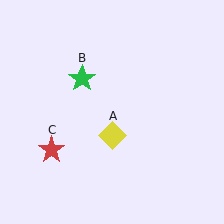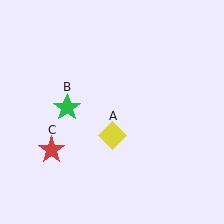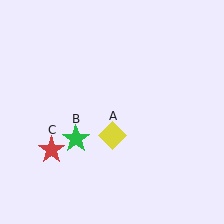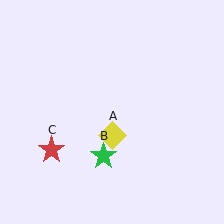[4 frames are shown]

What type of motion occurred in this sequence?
The green star (object B) rotated counterclockwise around the center of the scene.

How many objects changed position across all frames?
1 object changed position: green star (object B).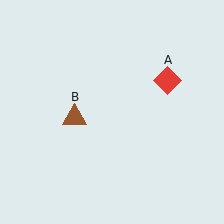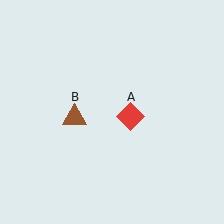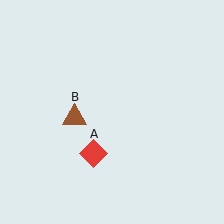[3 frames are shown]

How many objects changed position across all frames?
1 object changed position: red diamond (object A).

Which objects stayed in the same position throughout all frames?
Brown triangle (object B) remained stationary.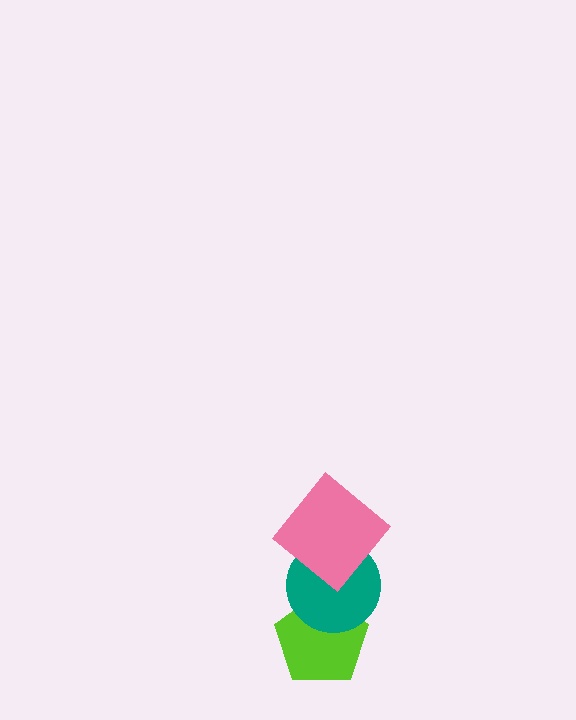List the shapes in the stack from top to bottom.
From top to bottom: the pink diamond, the teal circle, the lime pentagon.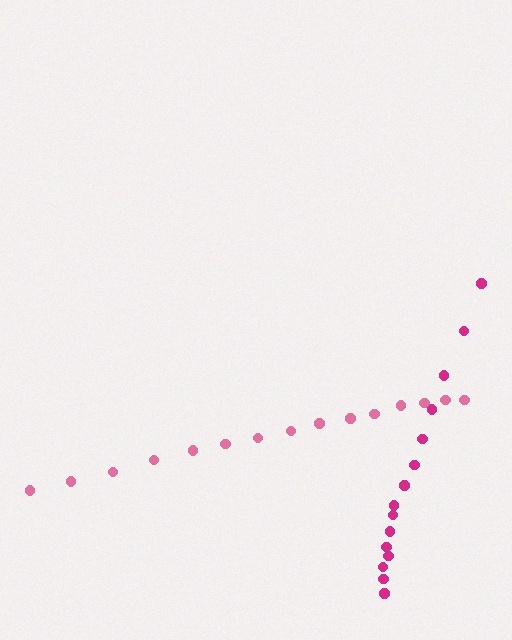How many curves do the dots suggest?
There are 2 distinct paths.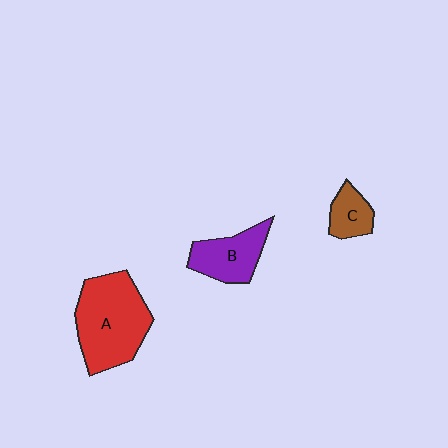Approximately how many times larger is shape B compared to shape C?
Approximately 1.7 times.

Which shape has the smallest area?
Shape C (brown).